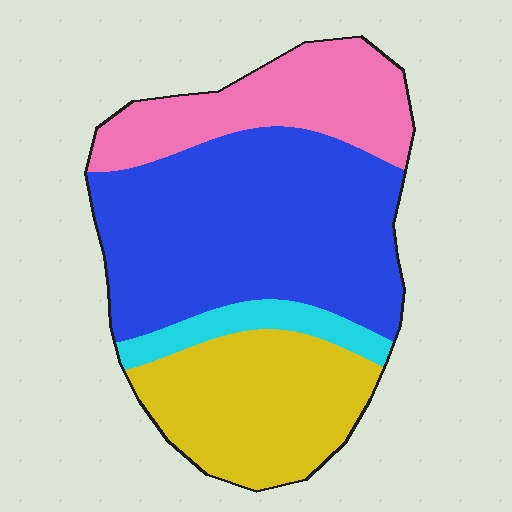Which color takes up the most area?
Blue, at roughly 45%.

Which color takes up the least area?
Cyan, at roughly 5%.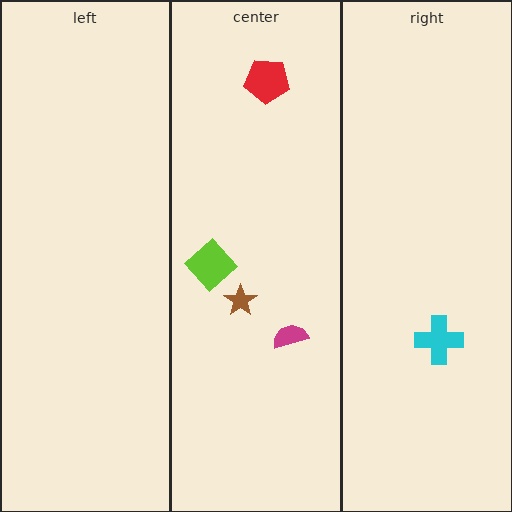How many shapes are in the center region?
4.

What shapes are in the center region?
The lime diamond, the brown star, the red pentagon, the magenta semicircle.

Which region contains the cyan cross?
The right region.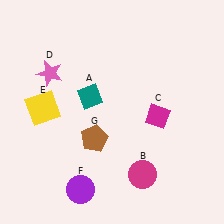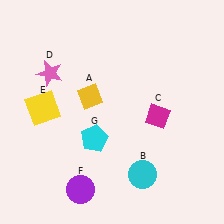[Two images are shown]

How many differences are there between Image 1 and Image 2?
There are 3 differences between the two images.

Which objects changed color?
A changed from teal to yellow. B changed from magenta to cyan. G changed from brown to cyan.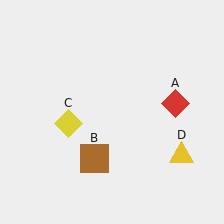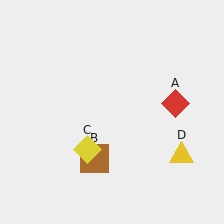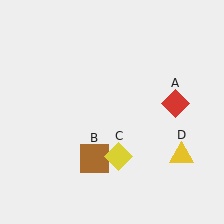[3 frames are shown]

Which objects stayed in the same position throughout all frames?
Red diamond (object A) and brown square (object B) and yellow triangle (object D) remained stationary.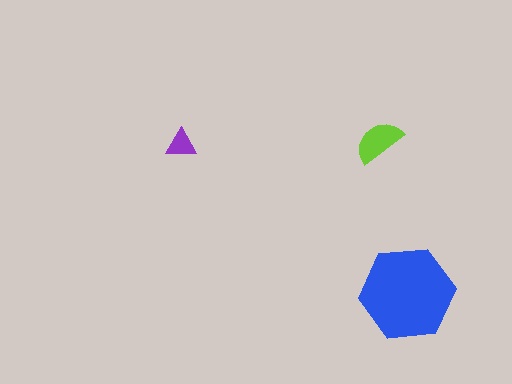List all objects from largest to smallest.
The blue hexagon, the lime semicircle, the purple triangle.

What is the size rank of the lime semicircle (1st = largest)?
2nd.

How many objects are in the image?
There are 3 objects in the image.